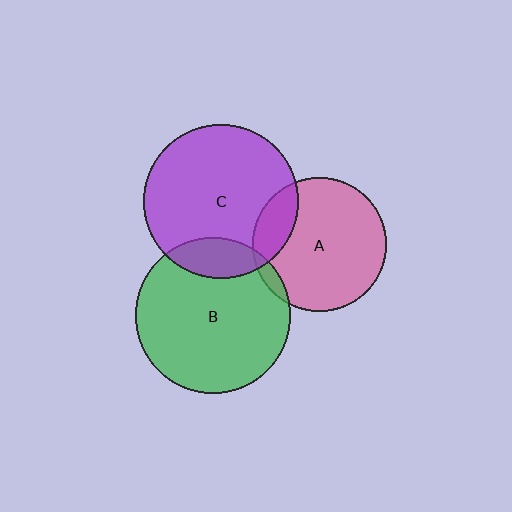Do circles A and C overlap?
Yes.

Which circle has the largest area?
Circle B (green).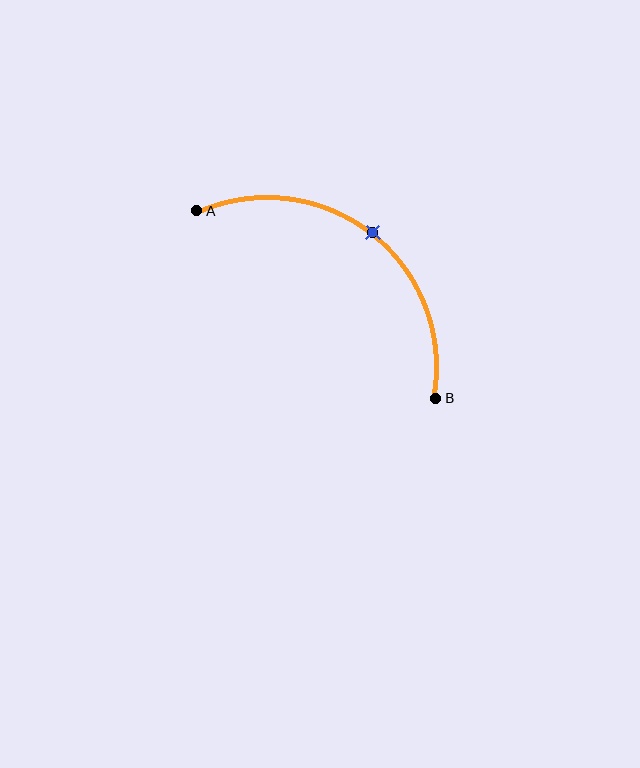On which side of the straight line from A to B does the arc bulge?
The arc bulges above and to the right of the straight line connecting A and B.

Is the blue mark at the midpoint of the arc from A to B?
Yes. The blue mark lies on the arc at equal arc-length from both A and B — it is the arc midpoint.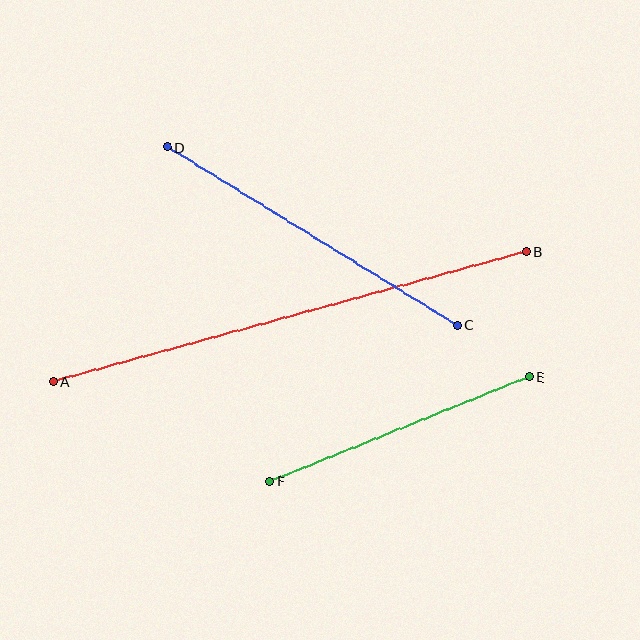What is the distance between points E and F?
The distance is approximately 279 pixels.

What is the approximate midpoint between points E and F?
The midpoint is at approximately (399, 429) pixels.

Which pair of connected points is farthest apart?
Points A and B are farthest apart.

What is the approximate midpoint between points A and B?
The midpoint is at approximately (290, 317) pixels.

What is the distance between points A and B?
The distance is approximately 490 pixels.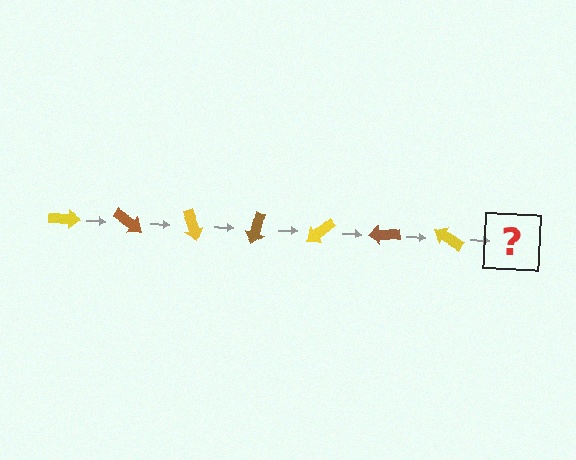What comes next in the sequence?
The next element should be a brown arrow, rotated 245 degrees from the start.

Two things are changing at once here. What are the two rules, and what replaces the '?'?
The two rules are that it rotates 35 degrees each step and the color cycles through yellow and brown. The '?' should be a brown arrow, rotated 245 degrees from the start.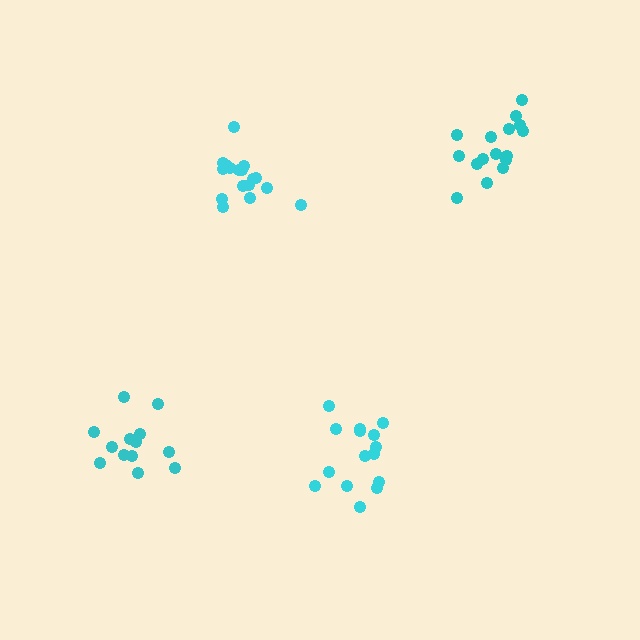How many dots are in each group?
Group 1: 17 dots, Group 2: 15 dots, Group 3: 16 dots, Group 4: 13 dots (61 total).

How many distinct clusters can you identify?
There are 4 distinct clusters.